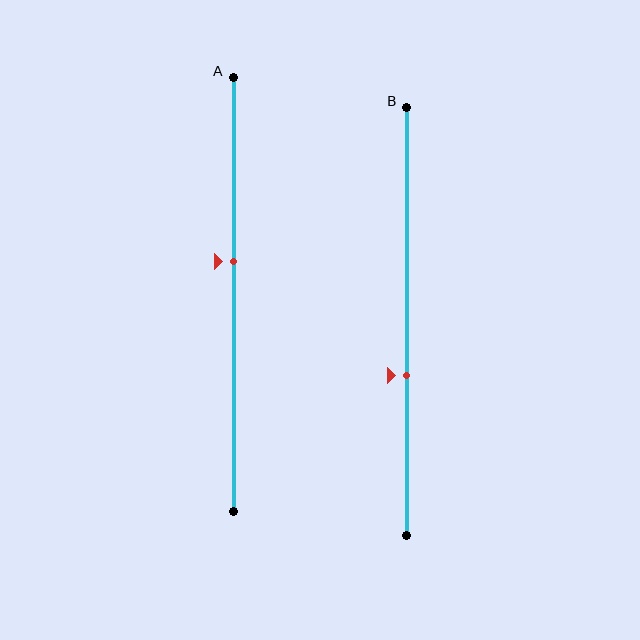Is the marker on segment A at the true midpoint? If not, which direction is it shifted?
No, the marker on segment A is shifted upward by about 8% of the segment length.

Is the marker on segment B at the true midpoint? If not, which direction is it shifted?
No, the marker on segment B is shifted downward by about 13% of the segment length.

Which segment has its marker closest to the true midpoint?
Segment A has its marker closest to the true midpoint.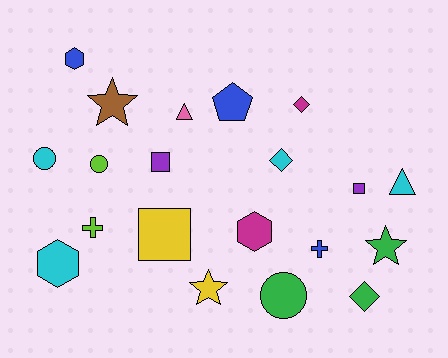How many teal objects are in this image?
There are no teal objects.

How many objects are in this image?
There are 20 objects.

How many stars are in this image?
There are 3 stars.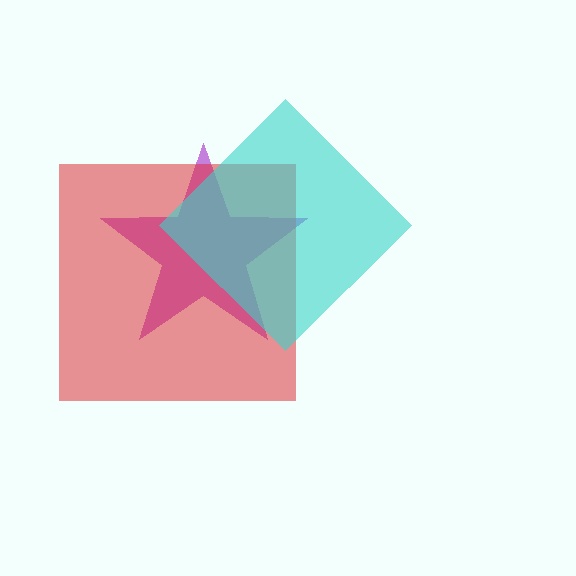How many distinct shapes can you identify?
There are 3 distinct shapes: a purple star, a red square, a cyan diamond.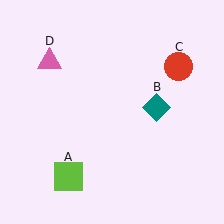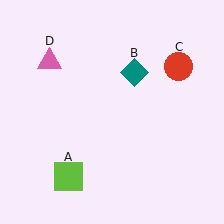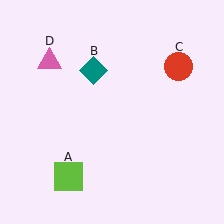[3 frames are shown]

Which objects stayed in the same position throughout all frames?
Lime square (object A) and red circle (object C) and pink triangle (object D) remained stationary.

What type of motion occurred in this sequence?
The teal diamond (object B) rotated counterclockwise around the center of the scene.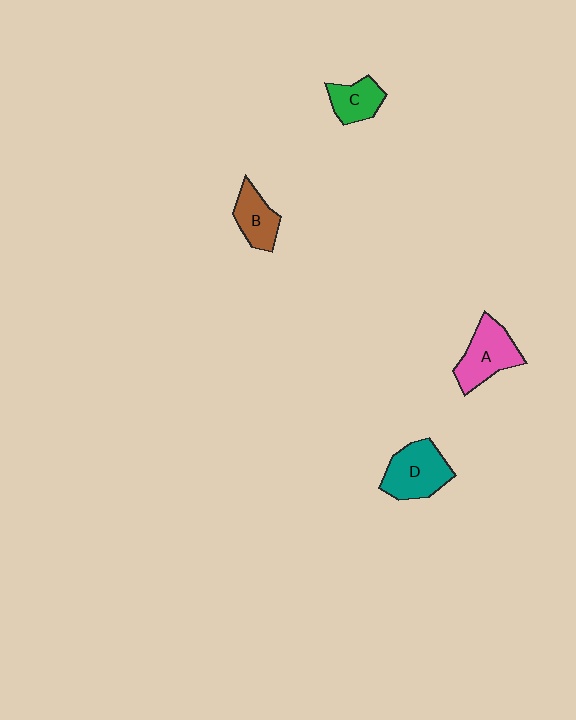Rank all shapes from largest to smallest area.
From largest to smallest: D (teal), A (pink), B (brown), C (green).